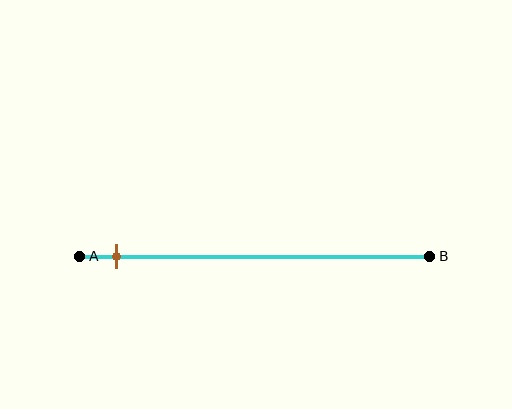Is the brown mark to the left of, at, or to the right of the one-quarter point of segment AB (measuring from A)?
The brown mark is to the left of the one-quarter point of segment AB.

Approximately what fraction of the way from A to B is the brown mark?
The brown mark is approximately 10% of the way from A to B.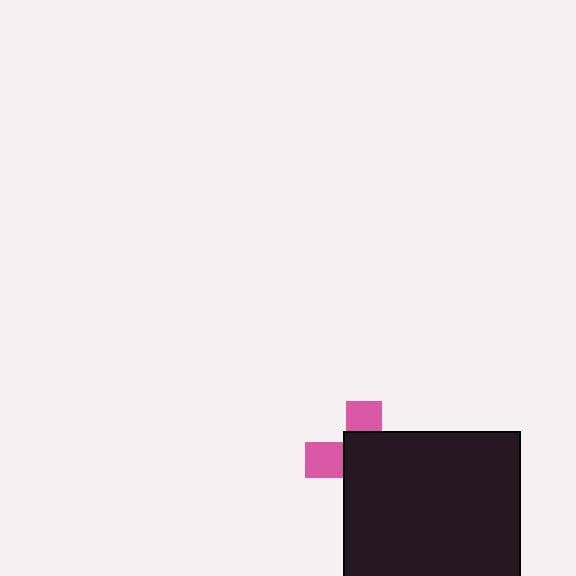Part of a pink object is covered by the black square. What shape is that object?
It is a cross.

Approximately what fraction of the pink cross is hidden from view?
Roughly 66% of the pink cross is hidden behind the black square.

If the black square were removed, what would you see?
You would see the complete pink cross.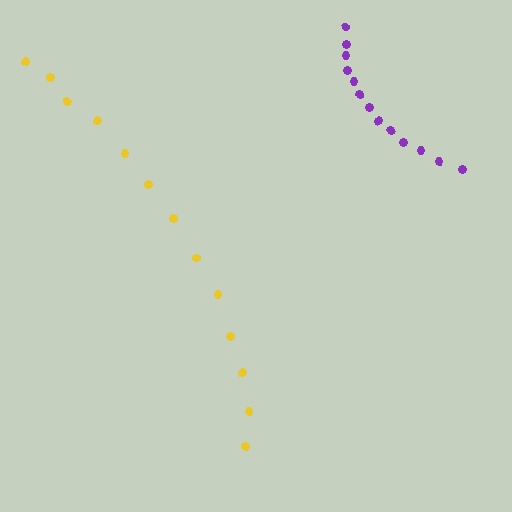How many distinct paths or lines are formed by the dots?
There are 2 distinct paths.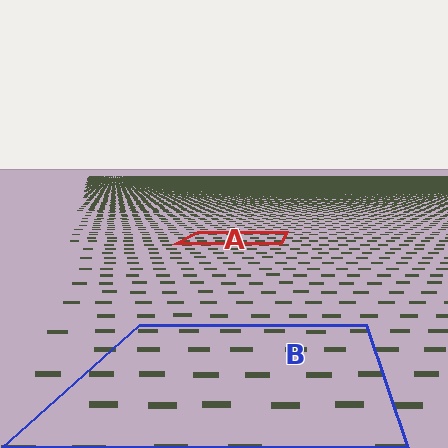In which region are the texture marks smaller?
The texture marks are smaller in region A, because it is farther away.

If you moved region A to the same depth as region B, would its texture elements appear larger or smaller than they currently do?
They would appear larger. At a closer depth, the same texture elements are projected at a bigger on-screen size.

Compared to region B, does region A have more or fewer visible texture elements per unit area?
Region A has more texture elements per unit area — they are packed more densely because it is farther away.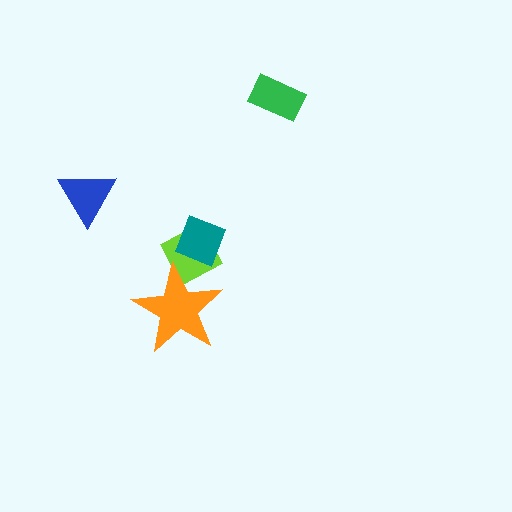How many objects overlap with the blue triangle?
0 objects overlap with the blue triangle.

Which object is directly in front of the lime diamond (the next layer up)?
The orange star is directly in front of the lime diamond.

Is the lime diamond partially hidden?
Yes, it is partially covered by another shape.